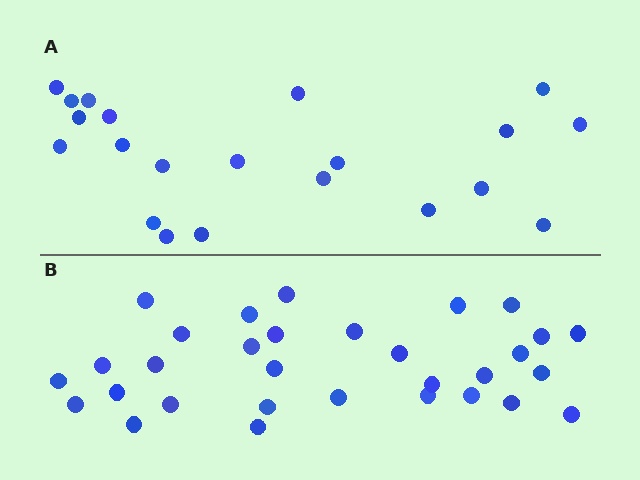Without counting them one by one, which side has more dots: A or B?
Region B (the bottom region) has more dots.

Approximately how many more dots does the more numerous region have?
Region B has roughly 10 or so more dots than region A.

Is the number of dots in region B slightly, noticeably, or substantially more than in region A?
Region B has substantially more. The ratio is roughly 1.5 to 1.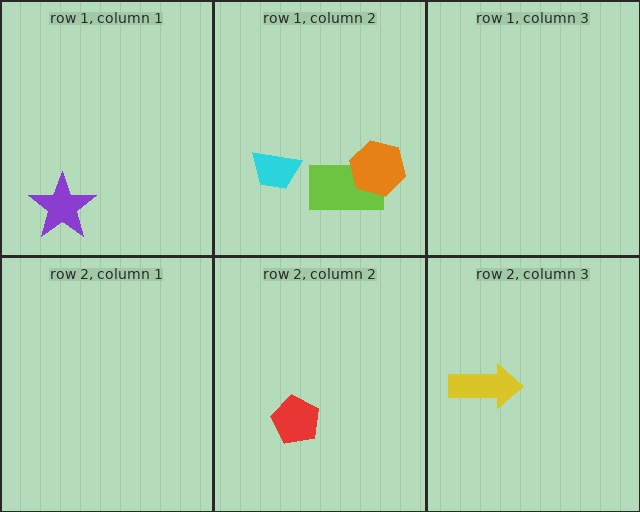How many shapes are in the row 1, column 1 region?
1.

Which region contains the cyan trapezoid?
The row 1, column 2 region.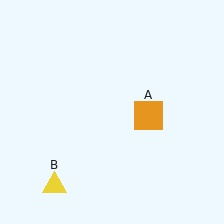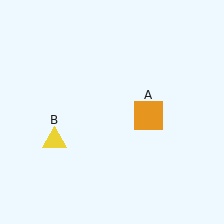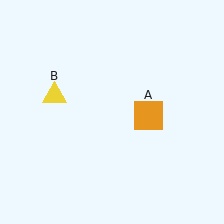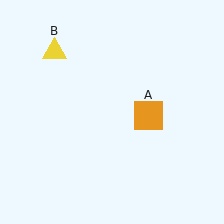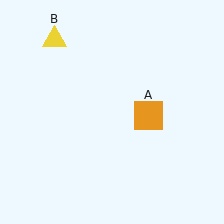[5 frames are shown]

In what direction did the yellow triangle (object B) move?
The yellow triangle (object B) moved up.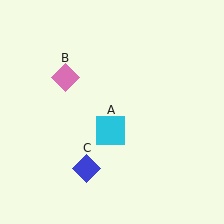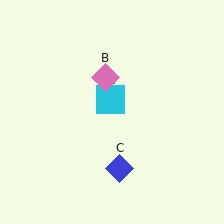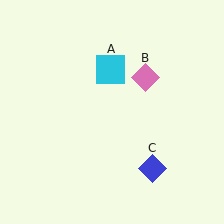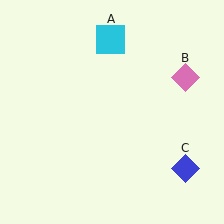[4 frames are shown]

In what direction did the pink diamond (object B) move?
The pink diamond (object B) moved right.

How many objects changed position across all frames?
3 objects changed position: cyan square (object A), pink diamond (object B), blue diamond (object C).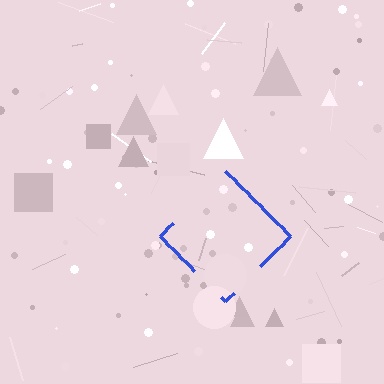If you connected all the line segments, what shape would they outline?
They would outline a diamond.